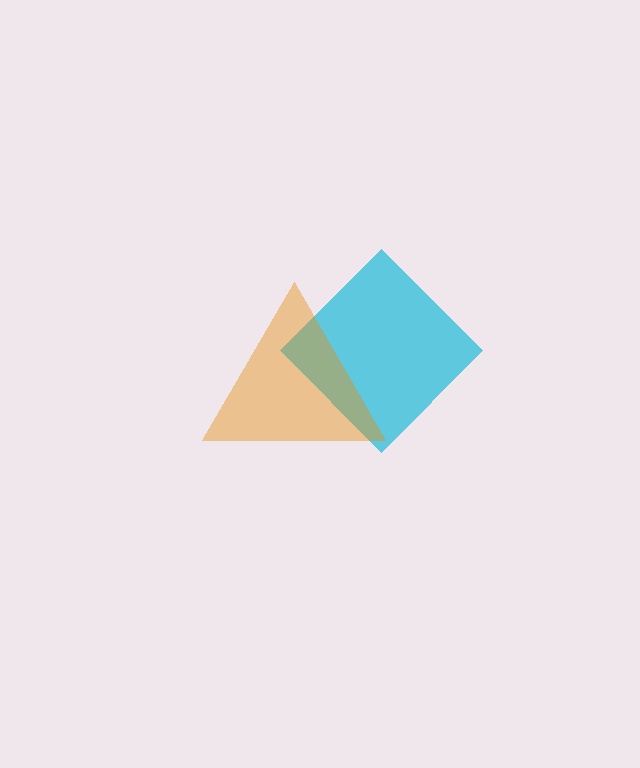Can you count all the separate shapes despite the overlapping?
Yes, there are 2 separate shapes.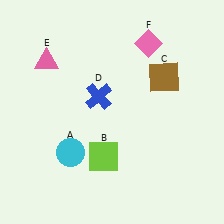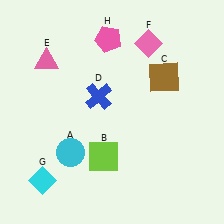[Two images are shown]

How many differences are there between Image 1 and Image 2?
There are 2 differences between the two images.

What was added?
A cyan diamond (G), a pink pentagon (H) were added in Image 2.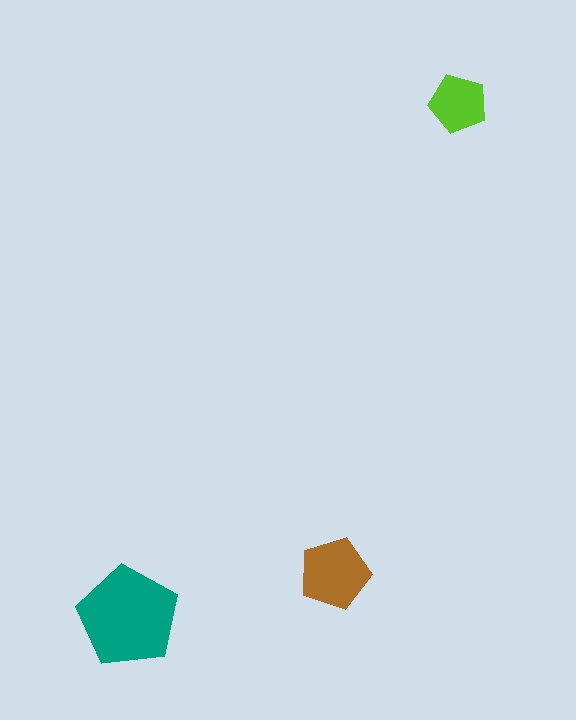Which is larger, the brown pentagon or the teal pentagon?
The teal one.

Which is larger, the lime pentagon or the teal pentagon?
The teal one.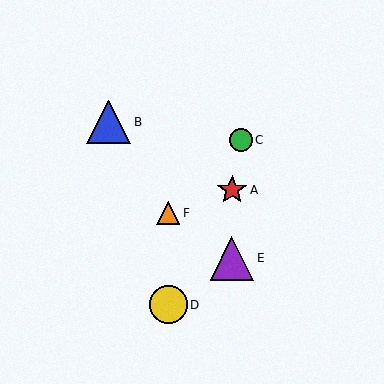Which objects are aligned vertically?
Objects D, F are aligned vertically.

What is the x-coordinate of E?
Object E is at x≈232.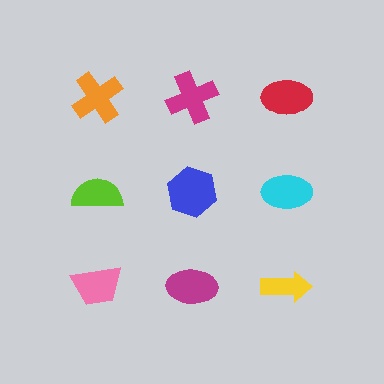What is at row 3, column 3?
A yellow arrow.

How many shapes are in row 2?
3 shapes.